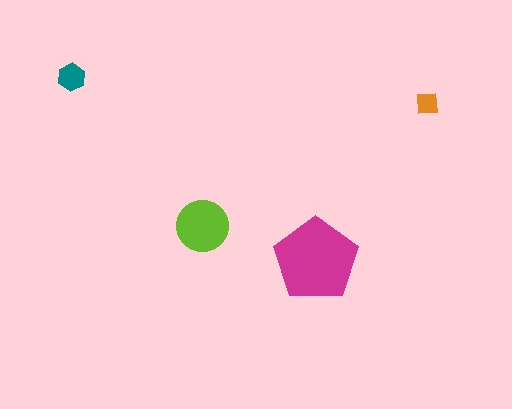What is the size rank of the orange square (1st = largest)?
4th.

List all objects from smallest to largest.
The orange square, the teal hexagon, the lime circle, the magenta pentagon.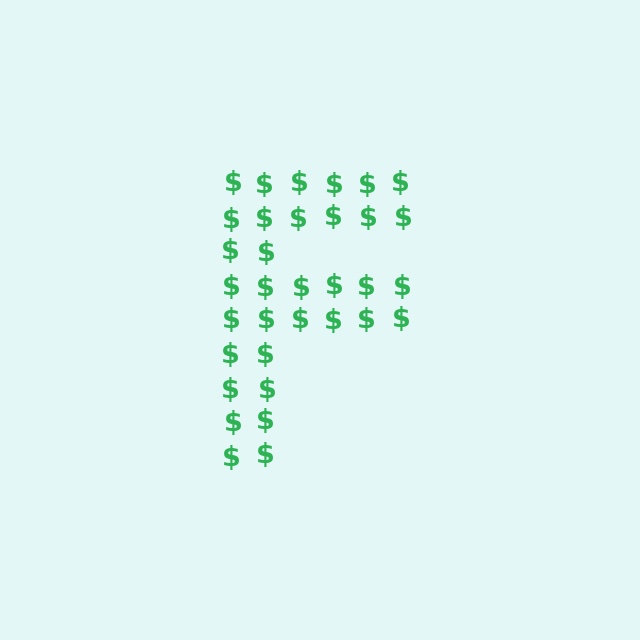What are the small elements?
The small elements are dollar signs.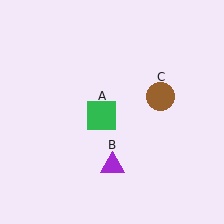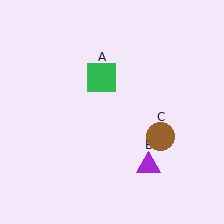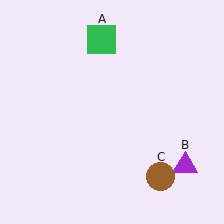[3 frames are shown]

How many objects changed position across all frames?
3 objects changed position: green square (object A), purple triangle (object B), brown circle (object C).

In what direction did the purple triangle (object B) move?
The purple triangle (object B) moved right.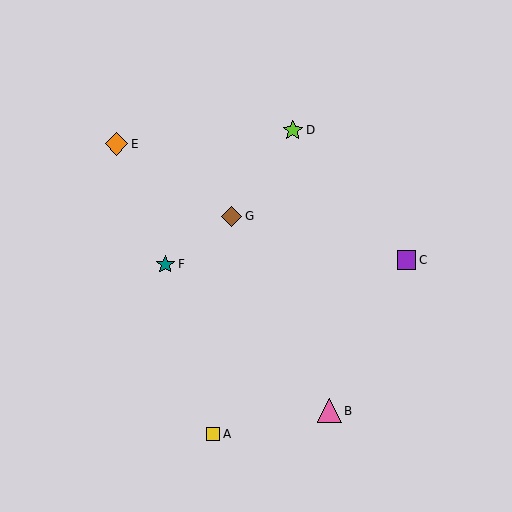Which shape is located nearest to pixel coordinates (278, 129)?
The lime star (labeled D) at (293, 130) is nearest to that location.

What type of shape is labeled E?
Shape E is an orange diamond.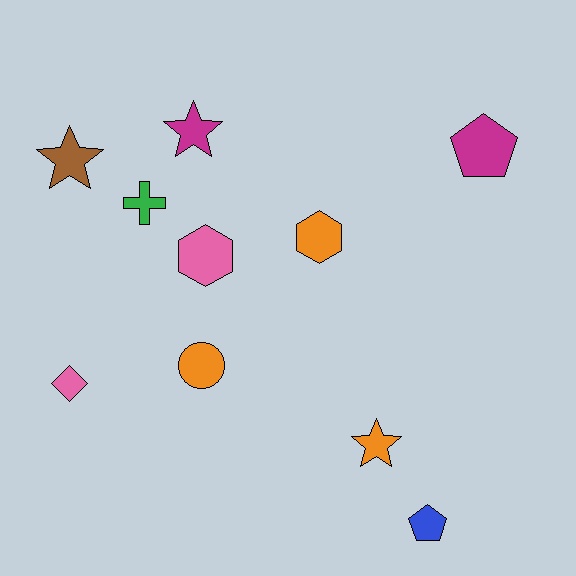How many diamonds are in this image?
There is 1 diamond.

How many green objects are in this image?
There is 1 green object.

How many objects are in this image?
There are 10 objects.